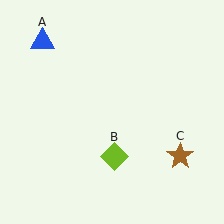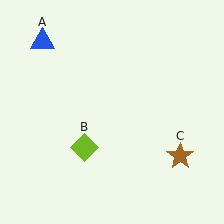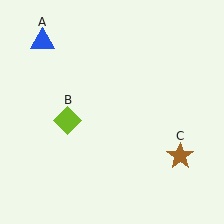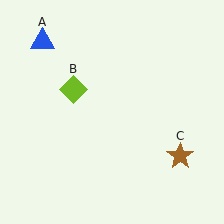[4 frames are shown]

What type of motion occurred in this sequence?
The lime diamond (object B) rotated clockwise around the center of the scene.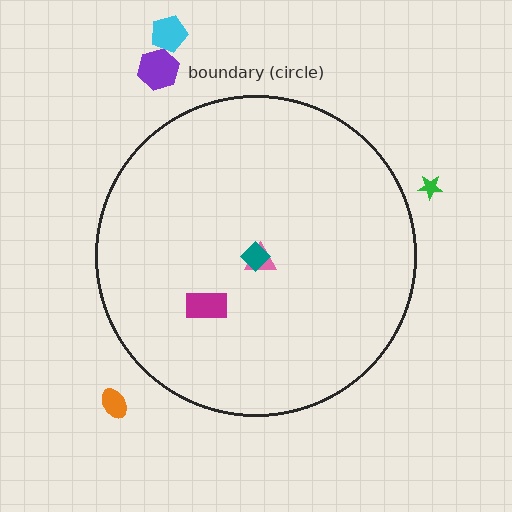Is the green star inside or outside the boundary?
Outside.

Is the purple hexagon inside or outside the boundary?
Outside.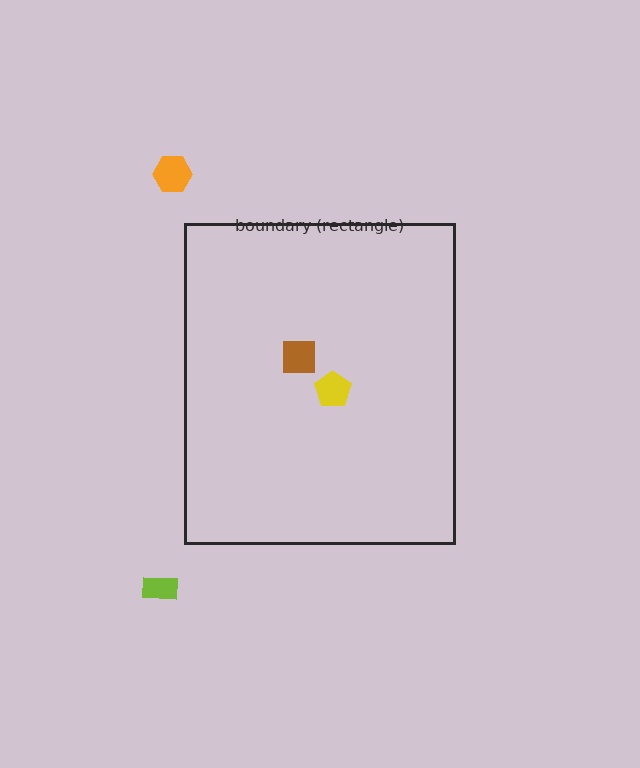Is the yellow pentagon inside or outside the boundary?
Inside.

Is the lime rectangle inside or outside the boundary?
Outside.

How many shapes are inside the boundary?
2 inside, 2 outside.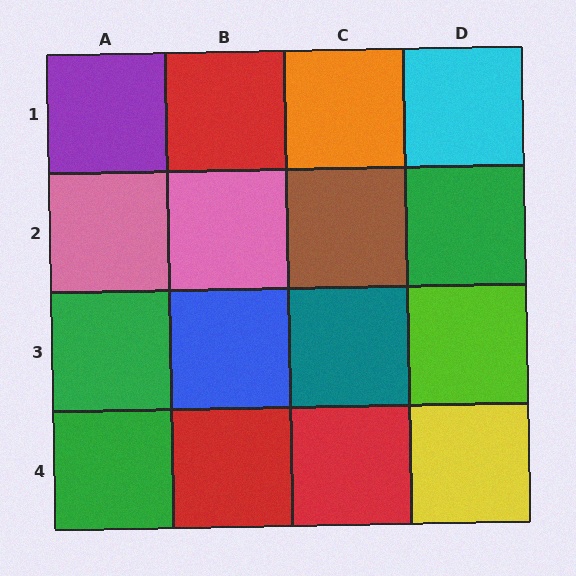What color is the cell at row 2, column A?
Pink.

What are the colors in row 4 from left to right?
Green, red, red, yellow.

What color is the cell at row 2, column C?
Brown.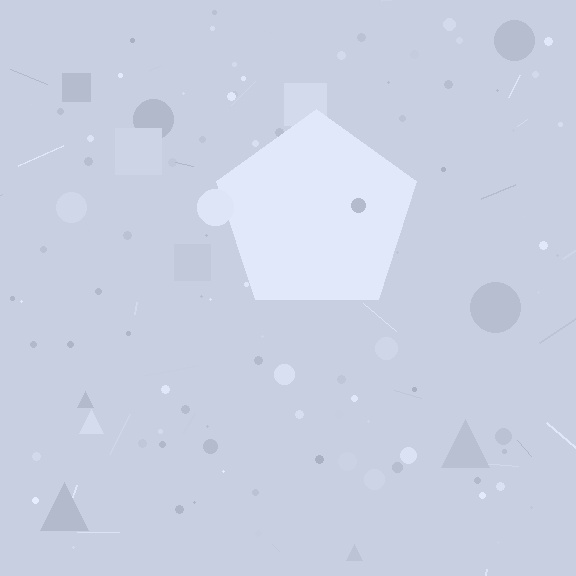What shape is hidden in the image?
A pentagon is hidden in the image.